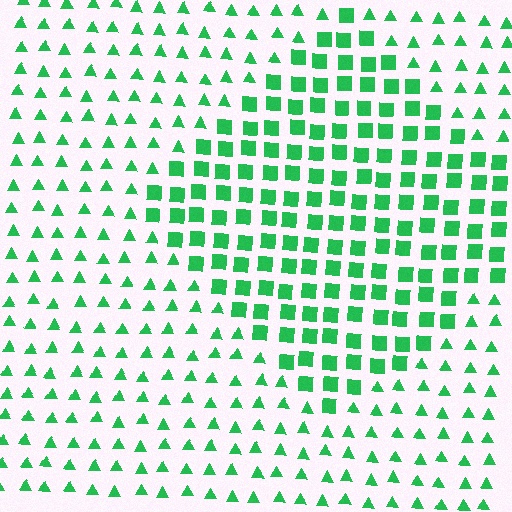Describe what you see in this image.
The image is filled with small green elements arranged in a uniform grid. A diamond-shaped region contains squares, while the surrounding area contains triangles. The boundary is defined purely by the change in element shape.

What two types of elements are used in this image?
The image uses squares inside the diamond region and triangles outside it.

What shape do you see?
I see a diamond.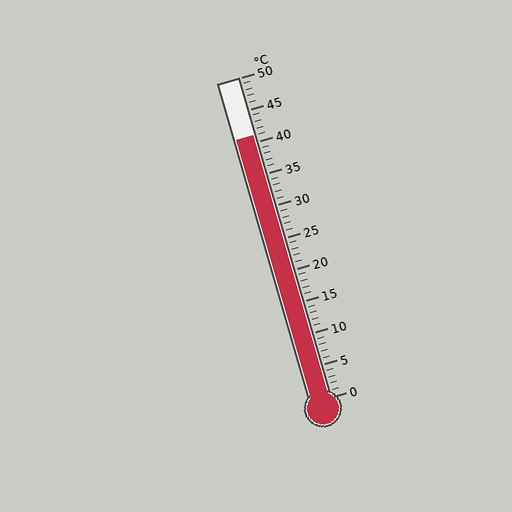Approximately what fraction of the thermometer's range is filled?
The thermometer is filled to approximately 80% of its range.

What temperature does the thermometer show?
The thermometer shows approximately 41°C.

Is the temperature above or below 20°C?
The temperature is above 20°C.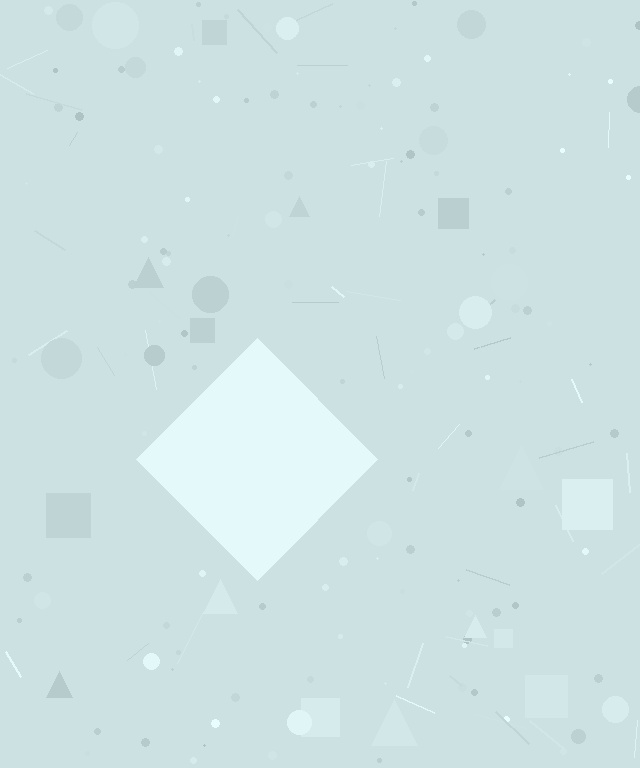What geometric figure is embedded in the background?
A diamond is embedded in the background.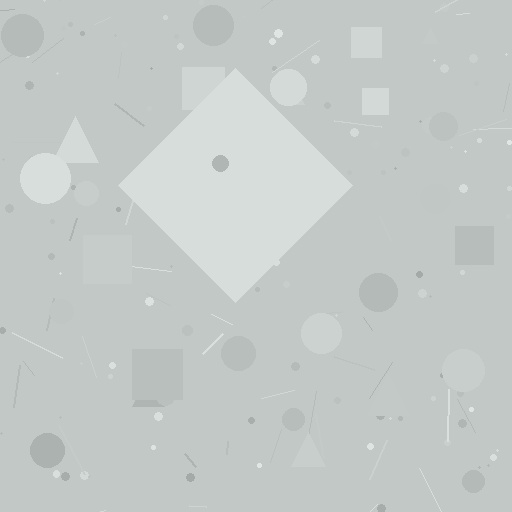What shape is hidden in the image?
A diamond is hidden in the image.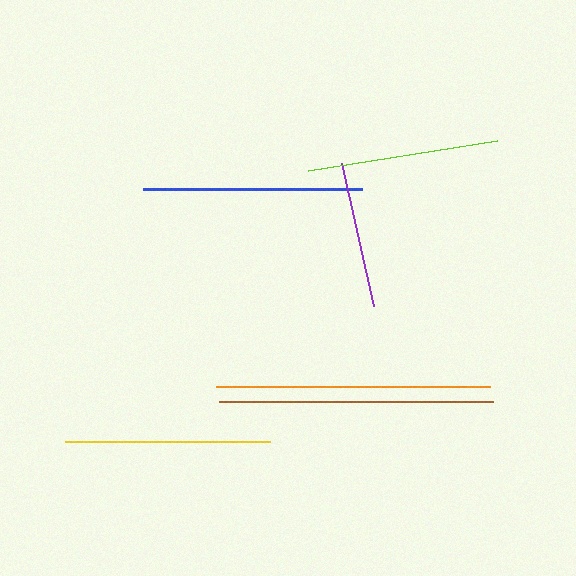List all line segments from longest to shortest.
From longest to shortest: orange, brown, blue, yellow, lime, purple.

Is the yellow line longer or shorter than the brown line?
The brown line is longer than the yellow line.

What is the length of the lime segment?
The lime segment is approximately 192 pixels long.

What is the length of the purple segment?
The purple segment is approximately 147 pixels long.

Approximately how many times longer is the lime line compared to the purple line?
The lime line is approximately 1.3 times the length of the purple line.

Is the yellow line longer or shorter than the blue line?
The blue line is longer than the yellow line.